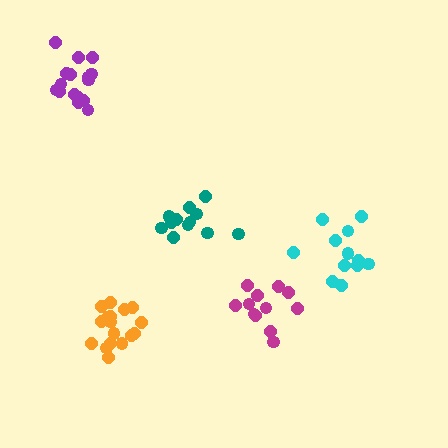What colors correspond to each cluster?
The clusters are colored: purple, magenta, teal, orange, cyan.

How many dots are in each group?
Group 1: 16 dots, Group 2: 12 dots, Group 3: 12 dots, Group 4: 17 dots, Group 5: 12 dots (69 total).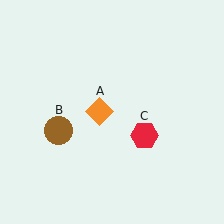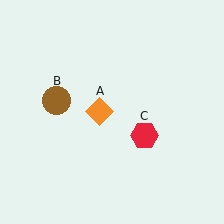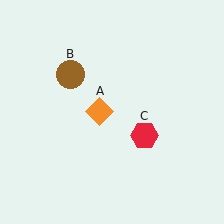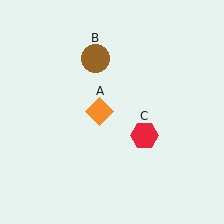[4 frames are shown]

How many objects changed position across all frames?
1 object changed position: brown circle (object B).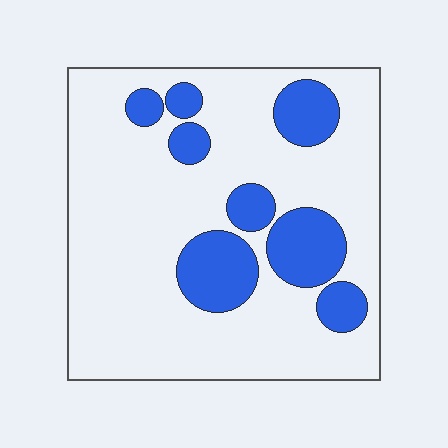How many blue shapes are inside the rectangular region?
8.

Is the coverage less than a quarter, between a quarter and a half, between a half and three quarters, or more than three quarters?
Less than a quarter.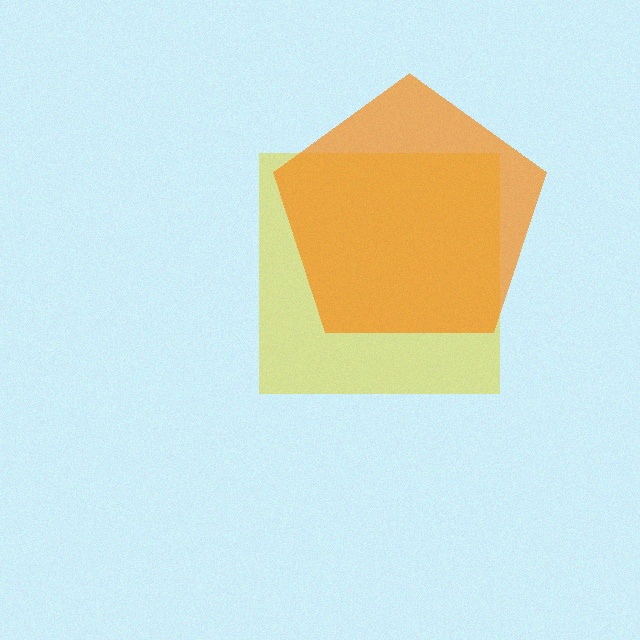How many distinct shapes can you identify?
There are 2 distinct shapes: a yellow square, an orange pentagon.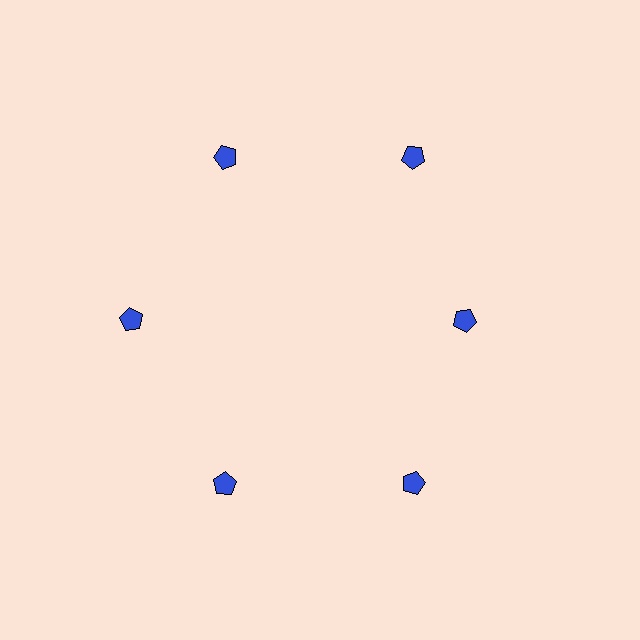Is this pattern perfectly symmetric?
No. The 6 blue pentagons are arranged in a ring, but one element near the 3 o'clock position is pulled inward toward the center, breaking the 6-fold rotational symmetry.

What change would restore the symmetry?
The symmetry would be restored by moving it outward, back onto the ring so that all 6 pentagons sit at equal angles and equal distance from the center.